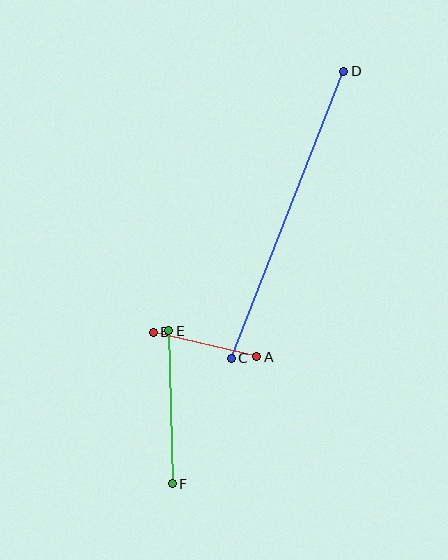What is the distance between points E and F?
The distance is approximately 153 pixels.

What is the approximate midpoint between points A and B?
The midpoint is at approximately (205, 345) pixels.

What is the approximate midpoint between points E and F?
The midpoint is at approximately (170, 407) pixels.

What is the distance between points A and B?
The distance is approximately 107 pixels.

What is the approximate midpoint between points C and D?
The midpoint is at approximately (287, 215) pixels.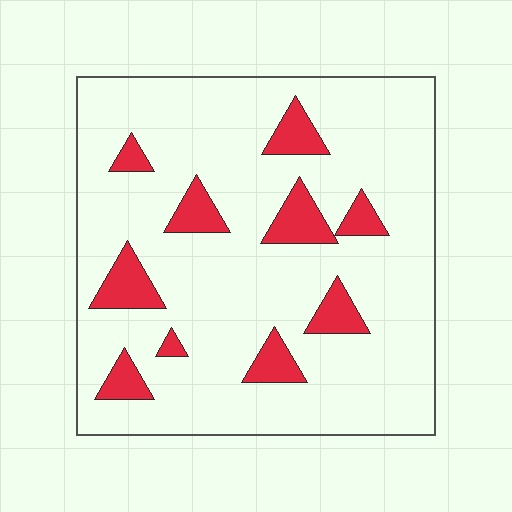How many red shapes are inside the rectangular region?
10.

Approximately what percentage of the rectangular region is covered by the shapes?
Approximately 15%.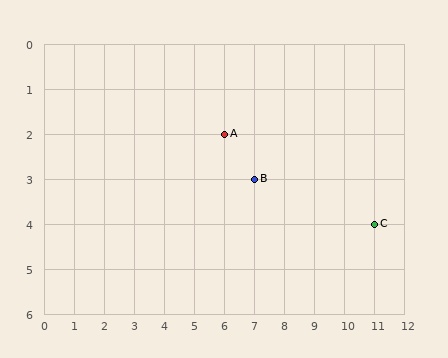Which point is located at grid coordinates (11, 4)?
Point C is at (11, 4).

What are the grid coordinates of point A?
Point A is at grid coordinates (6, 2).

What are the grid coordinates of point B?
Point B is at grid coordinates (7, 3).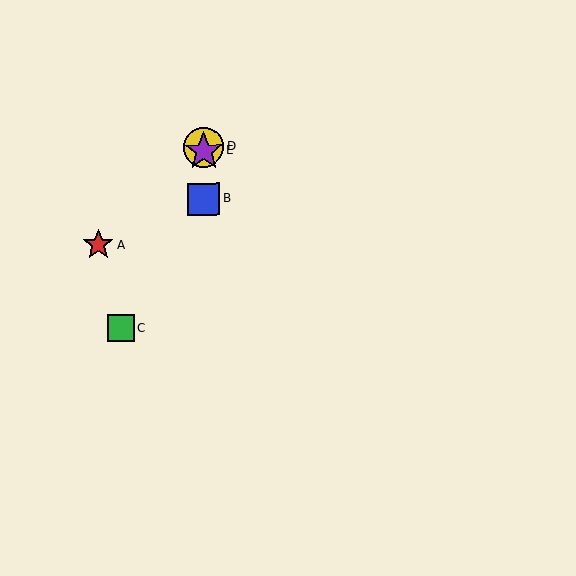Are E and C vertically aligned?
No, E is at x≈204 and C is at x≈121.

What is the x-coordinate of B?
Object B is at x≈204.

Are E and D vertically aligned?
Yes, both are at x≈204.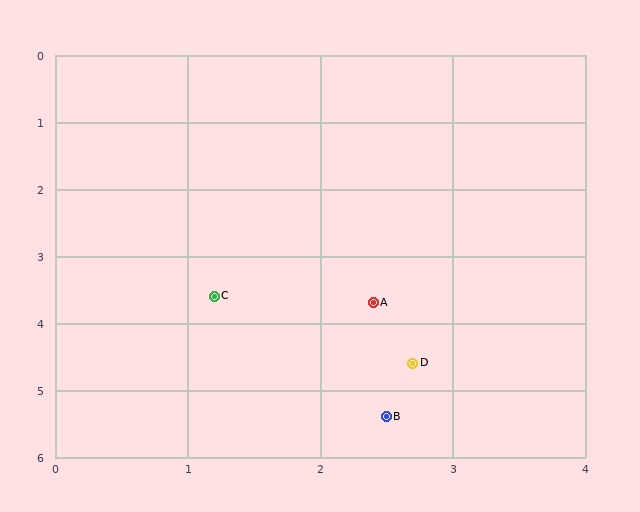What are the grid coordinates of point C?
Point C is at approximately (1.2, 3.6).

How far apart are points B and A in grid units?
Points B and A are about 1.7 grid units apart.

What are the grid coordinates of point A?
Point A is at approximately (2.4, 3.7).